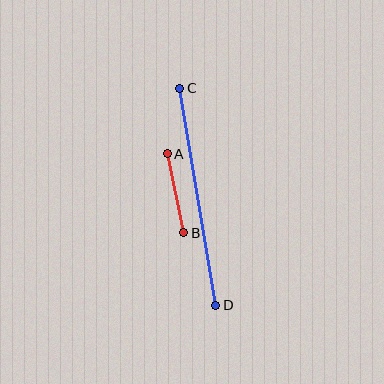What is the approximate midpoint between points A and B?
The midpoint is at approximately (175, 193) pixels.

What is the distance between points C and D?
The distance is approximately 220 pixels.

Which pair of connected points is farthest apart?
Points C and D are farthest apart.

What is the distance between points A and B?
The distance is approximately 81 pixels.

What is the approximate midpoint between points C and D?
The midpoint is at approximately (198, 197) pixels.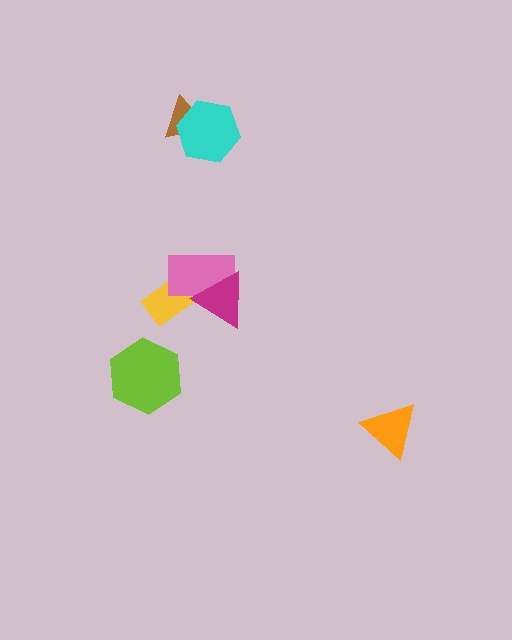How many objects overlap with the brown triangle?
1 object overlaps with the brown triangle.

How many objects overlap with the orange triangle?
0 objects overlap with the orange triangle.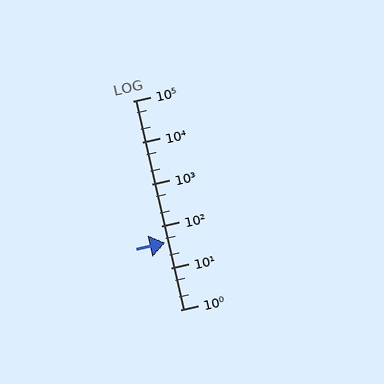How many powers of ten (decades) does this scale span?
The scale spans 5 decades, from 1 to 100000.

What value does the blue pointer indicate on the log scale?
The pointer indicates approximately 40.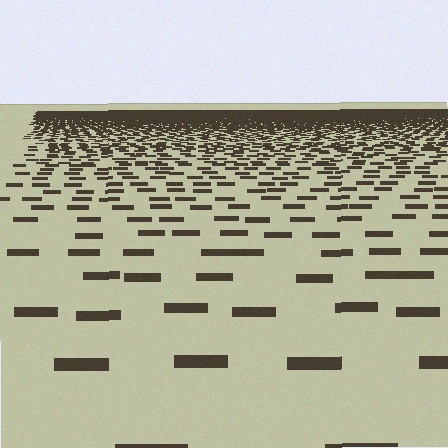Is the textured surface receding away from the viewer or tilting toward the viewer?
The surface is receding away from the viewer. Texture elements get smaller and denser toward the top.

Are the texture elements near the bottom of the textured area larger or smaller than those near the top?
Larger. Near the bottom, elements are closer to the viewer and appear at a bigger on-screen size.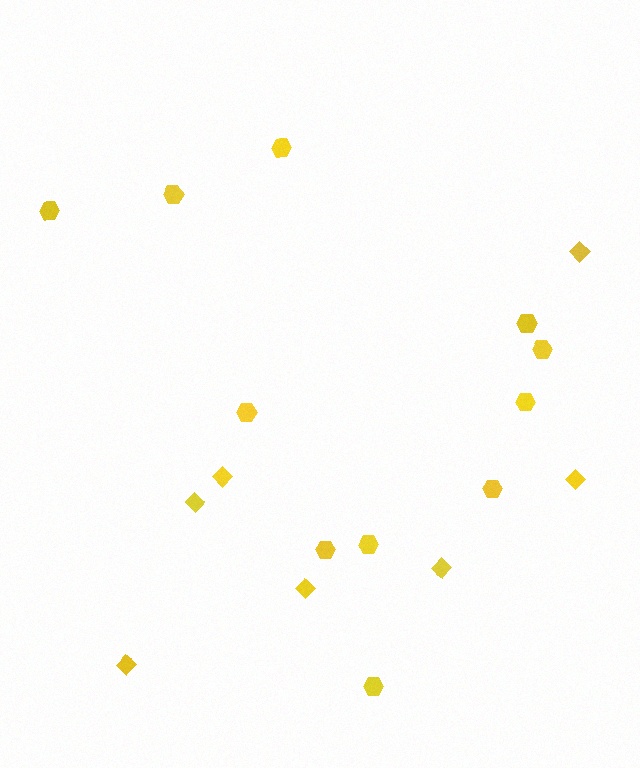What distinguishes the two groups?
There are 2 groups: one group of hexagons (11) and one group of diamonds (7).